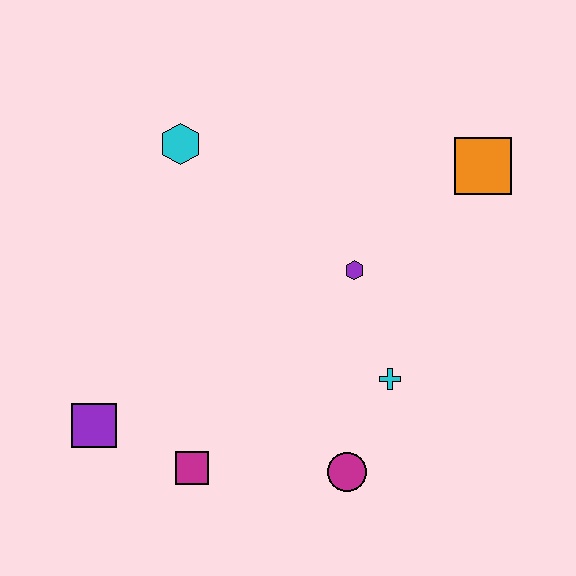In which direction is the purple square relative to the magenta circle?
The purple square is to the left of the magenta circle.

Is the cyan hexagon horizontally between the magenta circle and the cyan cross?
No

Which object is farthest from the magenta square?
The orange square is farthest from the magenta square.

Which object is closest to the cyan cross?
The magenta circle is closest to the cyan cross.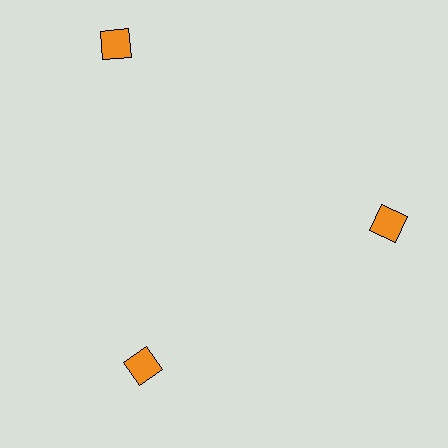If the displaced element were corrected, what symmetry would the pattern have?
It would have 3-fold rotational symmetry — the pattern would map onto itself every 120 degrees.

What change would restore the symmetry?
The symmetry would be restored by moving it inward, back onto the ring so that all 3 squares sit at equal angles and equal distance from the center.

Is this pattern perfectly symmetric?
No. The 3 orange squares are arranged in a ring, but one element near the 11 o'clock position is pushed outward from the center, breaking the 3-fold rotational symmetry.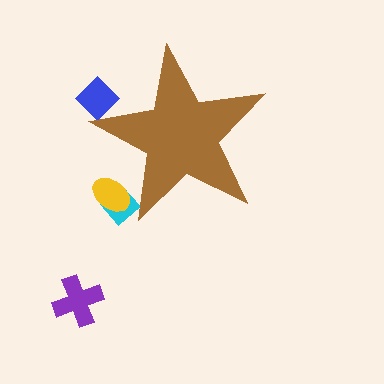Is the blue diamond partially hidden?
Yes, the blue diamond is partially hidden behind the brown star.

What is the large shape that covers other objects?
A brown star.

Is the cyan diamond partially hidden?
Yes, the cyan diamond is partially hidden behind the brown star.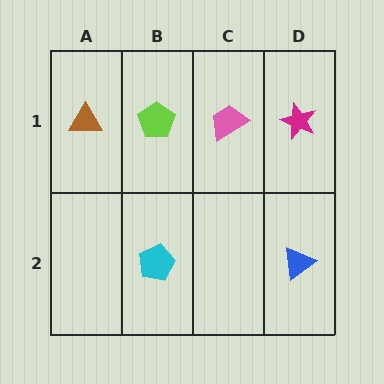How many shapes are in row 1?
4 shapes.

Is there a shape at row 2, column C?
No, that cell is empty.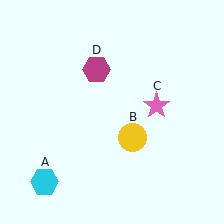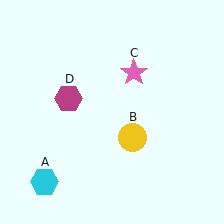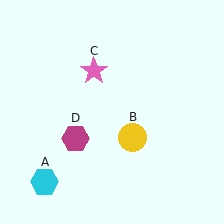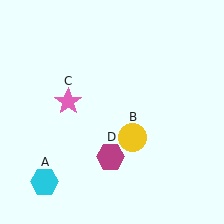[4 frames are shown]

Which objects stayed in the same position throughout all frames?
Cyan hexagon (object A) and yellow circle (object B) remained stationary.